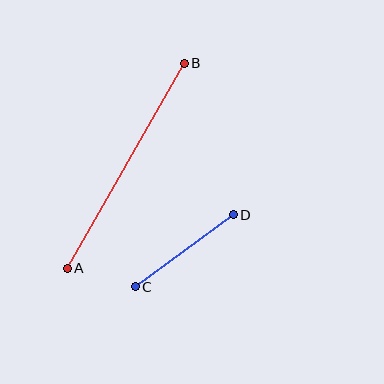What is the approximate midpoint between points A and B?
The midpoint is at approximately (126, 166) pixels.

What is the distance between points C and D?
The distance is approximately 122 pixels.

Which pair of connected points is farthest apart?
Points A and B are farthest apart.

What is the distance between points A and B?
The distance is approximately 236 pixels.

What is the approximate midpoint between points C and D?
The midpoint is at approximately (184, 251) pixels.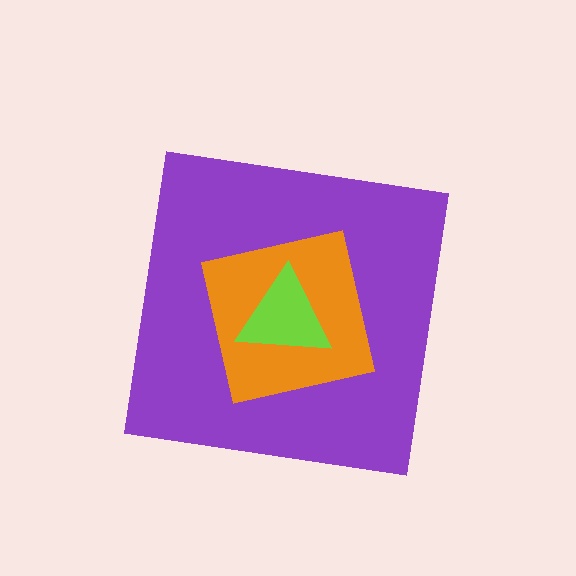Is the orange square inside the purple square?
Yes.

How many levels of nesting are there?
3.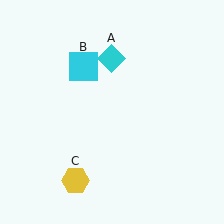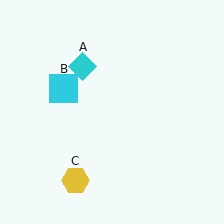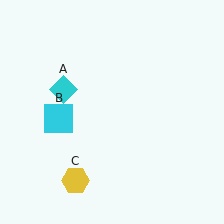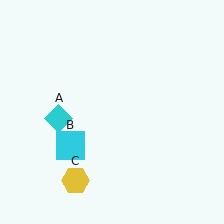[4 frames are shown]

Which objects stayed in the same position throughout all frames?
Yellow hexagon (object C) remained stationary.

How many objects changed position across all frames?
2 objects changed position: cyan diamond (object A), cyan square (object B).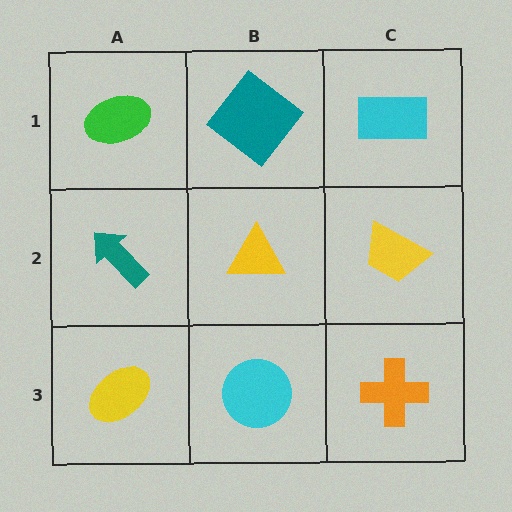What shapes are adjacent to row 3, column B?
A yellow triangle (row 2, column B), a yellow ellipse (row 3, column A), an orange cross (row 3, column C).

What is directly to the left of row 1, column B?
A green ellipse.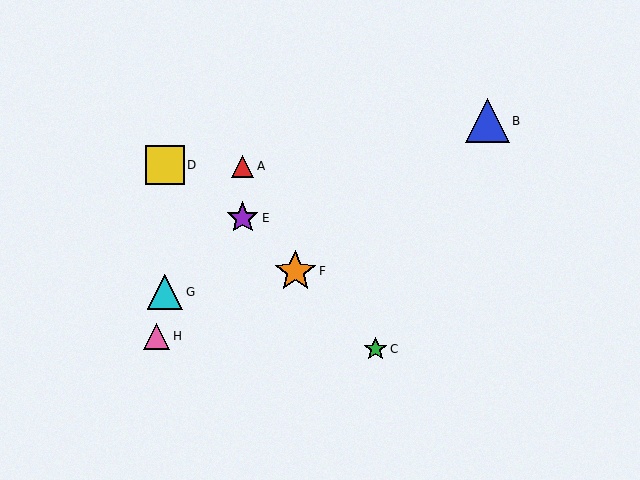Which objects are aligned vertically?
Objects A, E are aligned vertically.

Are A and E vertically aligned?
Yes, both are at x≈243.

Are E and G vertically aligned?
No, E is at x≈243 and G is at x≈165.